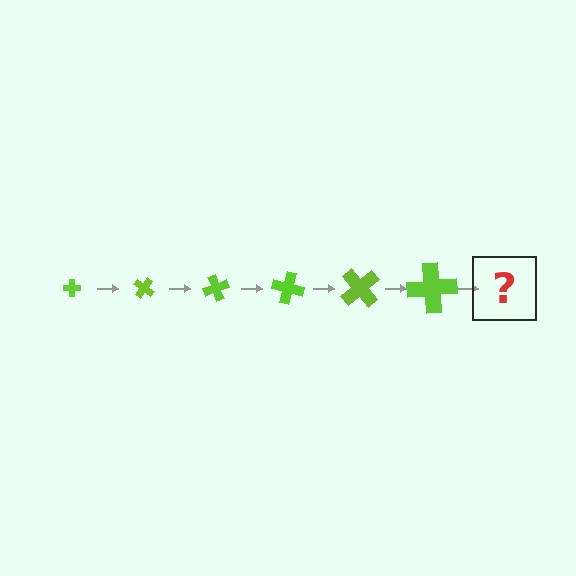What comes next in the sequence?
The next element should be a cross, larger than the previous one and rotated 210 degrees from the start.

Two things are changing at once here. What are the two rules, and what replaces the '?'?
The two rules are that the cross grows larger each step and it rotates 35 degrees each step. The '?' should be a cross, larger than the previous one and rotated 210 degrees from the start.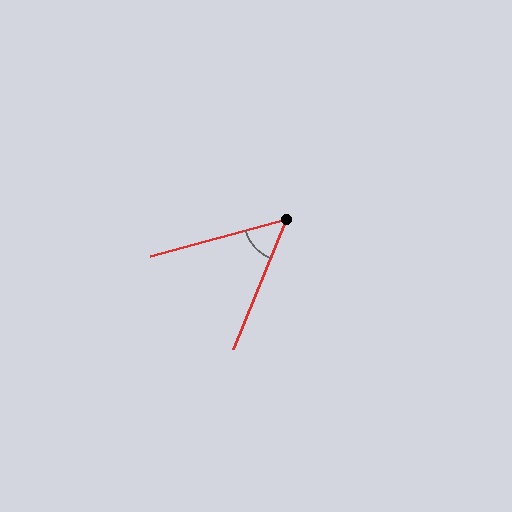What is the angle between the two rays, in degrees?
Approximately 53 degrees.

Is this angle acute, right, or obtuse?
It is acute.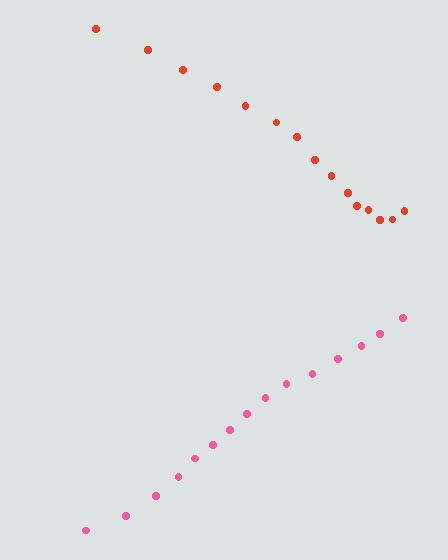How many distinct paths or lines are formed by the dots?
There are 2 distinct paths.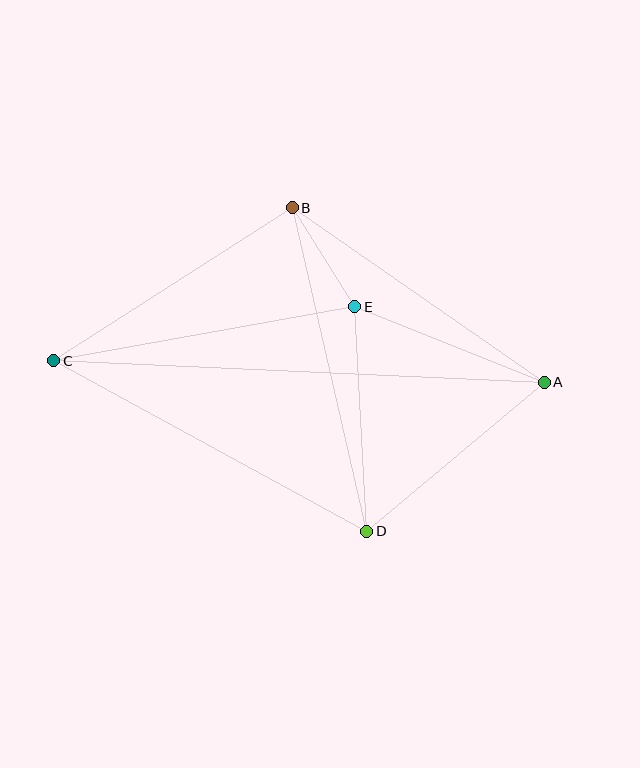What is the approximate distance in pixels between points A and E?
The distance between A and E is approximately 204 pixels.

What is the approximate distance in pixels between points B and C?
The distance between B and C is approximately 283 pixels.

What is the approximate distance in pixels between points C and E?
The distance between C and E is approximately 306 pixels.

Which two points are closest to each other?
Points B and E are closest to each other.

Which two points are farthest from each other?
Points A and C are farthest from each other.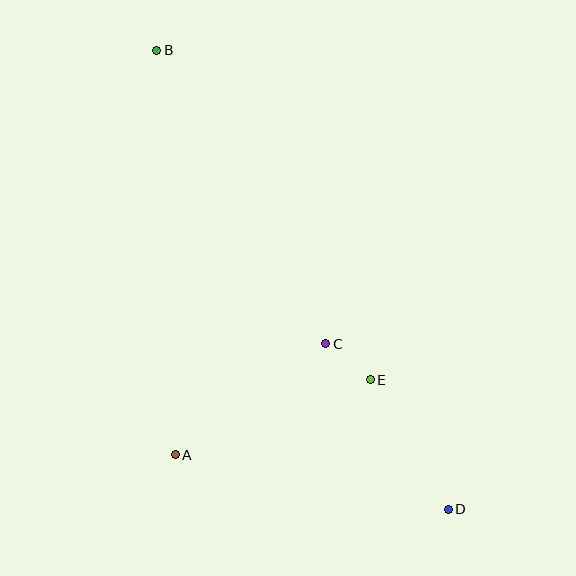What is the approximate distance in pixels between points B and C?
The distance between B and C is approximately 339 pixels.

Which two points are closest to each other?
Points C and E are closest to each other.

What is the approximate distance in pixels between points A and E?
The distance between A and E is approximately 209 pixels.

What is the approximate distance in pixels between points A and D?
The distance between A and D is approximately 278 pixels.